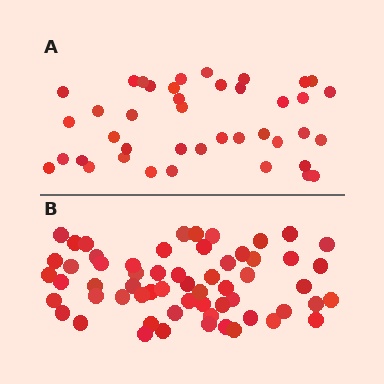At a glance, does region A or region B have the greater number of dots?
Region B (the bottom region) has more dots.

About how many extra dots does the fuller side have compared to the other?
Region B has approximately 20 more dots than region A.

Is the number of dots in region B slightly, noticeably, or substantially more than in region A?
Region B has substantially more. The ratio is roughly 1.5 to 1.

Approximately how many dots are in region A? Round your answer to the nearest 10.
About 40 dots. (The exact count is 41, which rounds to 40.)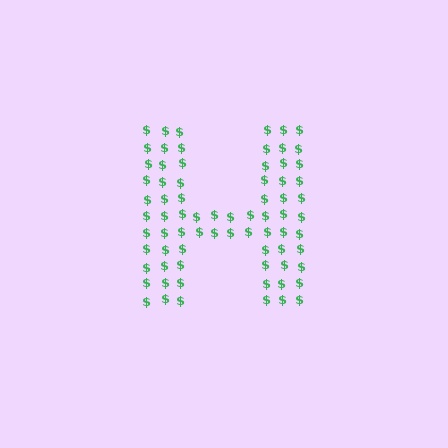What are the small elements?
The small elements are dollar signs.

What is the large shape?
The large shape is the letter H.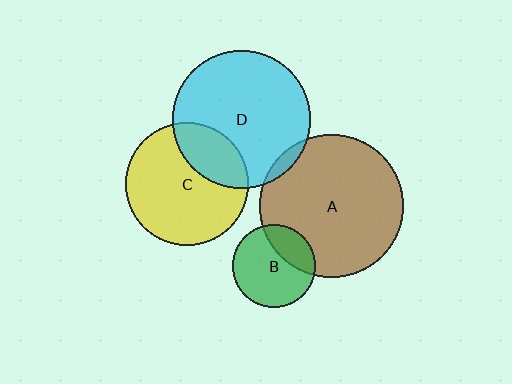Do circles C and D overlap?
Yes.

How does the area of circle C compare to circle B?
Approximately 2.2 times.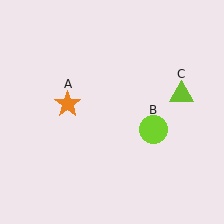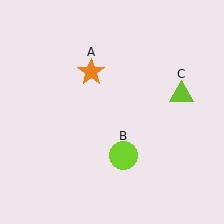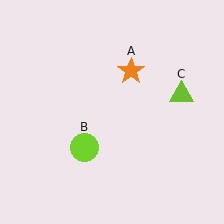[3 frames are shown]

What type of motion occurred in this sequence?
The orange star (object A), lime circle (object B) rotated clockwise around the center of the scene.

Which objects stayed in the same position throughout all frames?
Lime triangle (object C) remained stationary.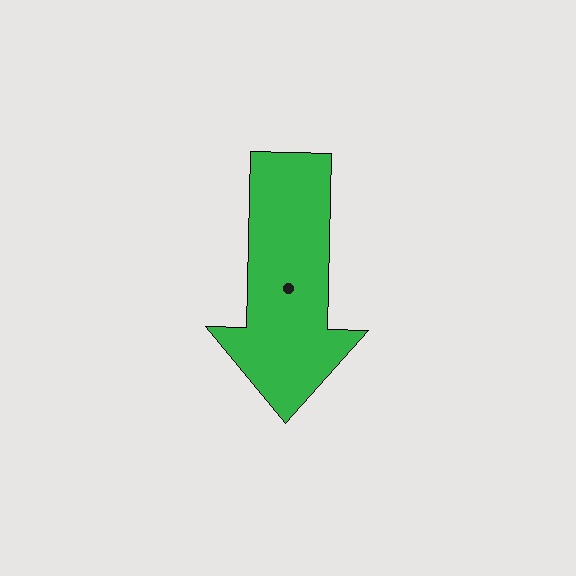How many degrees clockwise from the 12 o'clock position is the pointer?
Approximately 181 degrees.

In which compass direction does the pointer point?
South.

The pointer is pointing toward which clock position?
Roughly 6 o'clock.